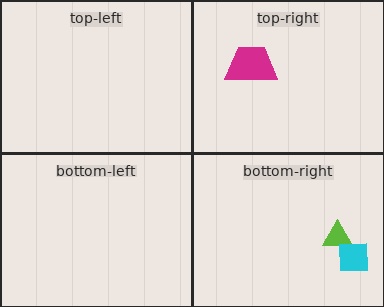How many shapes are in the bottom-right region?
2.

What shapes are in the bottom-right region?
The lime triangle, the cyan square.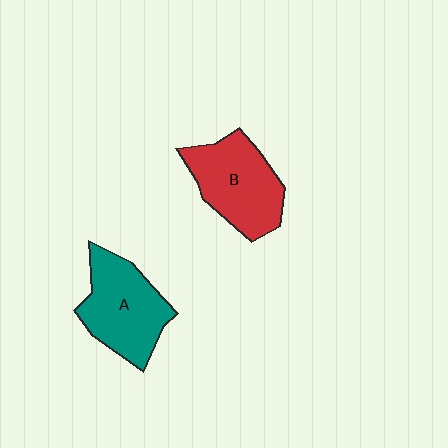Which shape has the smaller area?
Shape B (red).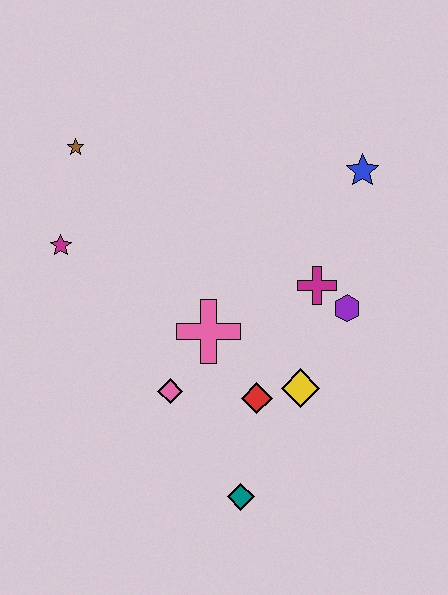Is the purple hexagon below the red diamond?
No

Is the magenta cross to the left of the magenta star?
No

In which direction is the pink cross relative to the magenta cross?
The pink cross is to the left of the magenta cross.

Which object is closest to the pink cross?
The pink diamond is closest to the pink cross.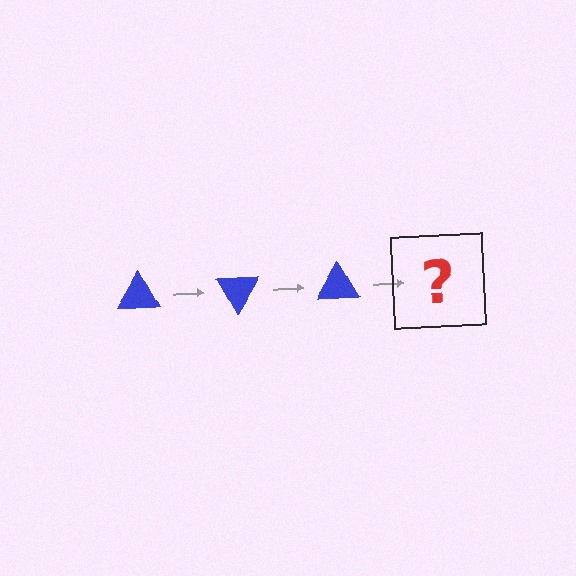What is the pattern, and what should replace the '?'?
The pattern is that the triangle rotates 60 degrees each step. The '?' should be a blue triangle rotated 180 degrees.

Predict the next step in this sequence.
The next step is a blue triangle rotated 180 degrees.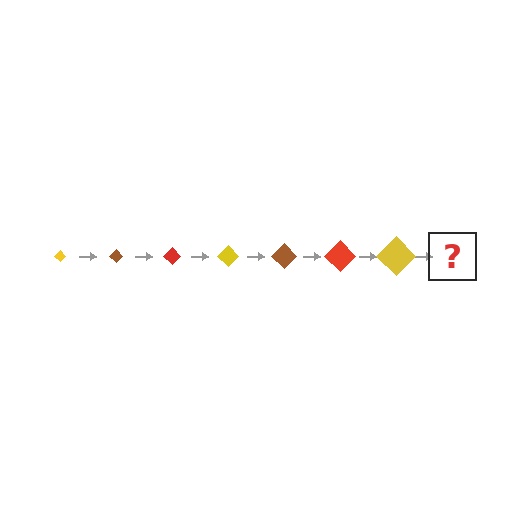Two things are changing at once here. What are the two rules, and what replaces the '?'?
The two rules are that the diamond grows larger each step and the color cycles through yellow, brown, and red. The '?' should be a brown diamond, larger than the previous one.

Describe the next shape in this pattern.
It should be a brown diamond, larger than the previous one.